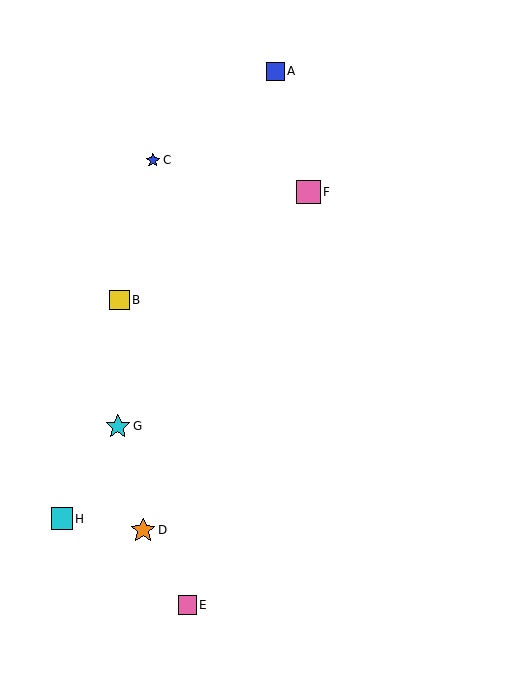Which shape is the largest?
The cyan star (labeled G) is the largest.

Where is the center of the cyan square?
The center of the cyan square is at (62, 519).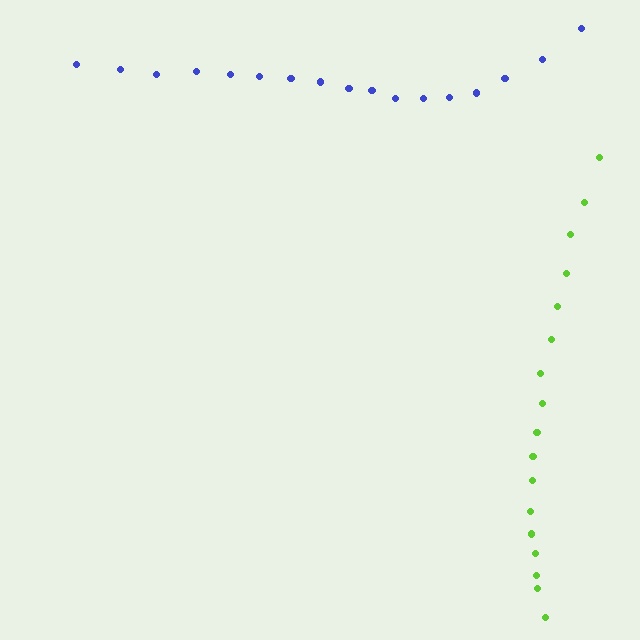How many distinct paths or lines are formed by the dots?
There are 2 distinct paths.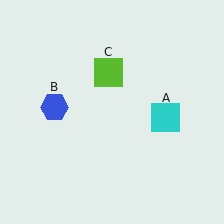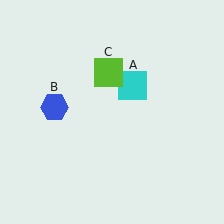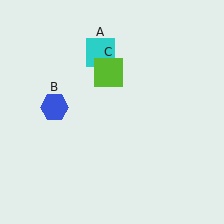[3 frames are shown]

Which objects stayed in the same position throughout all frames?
Blue hexagon (object B) and lime square (object C) remained stationary.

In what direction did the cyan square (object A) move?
The cyan square (object A) moved up and to the left.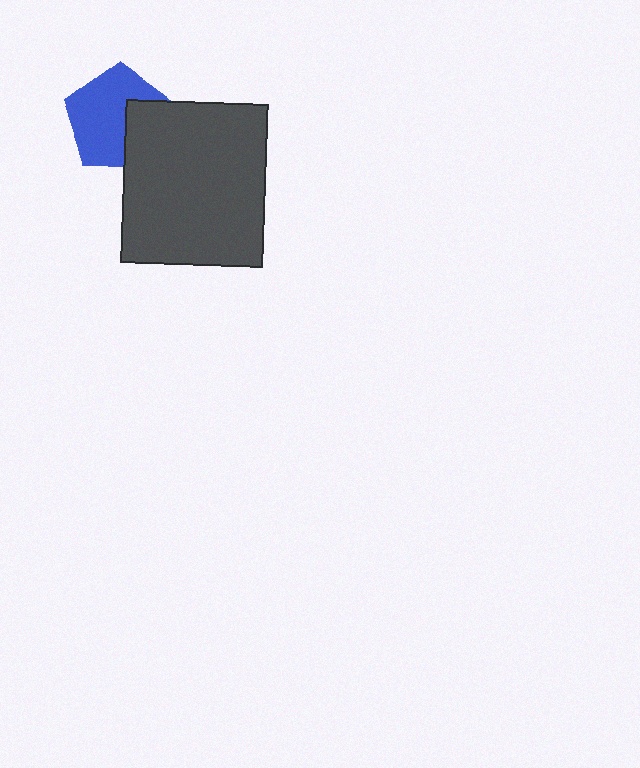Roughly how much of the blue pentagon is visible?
Most of it is visible (roughly 67%).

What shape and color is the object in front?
The object in front is a dark gray rectangle.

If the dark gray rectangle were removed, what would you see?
You would see the complete blue pentagon.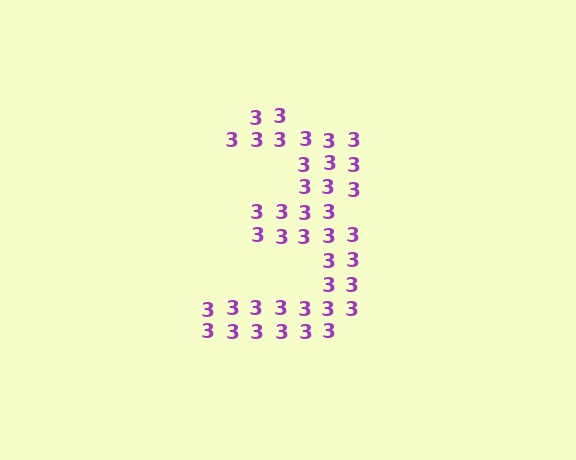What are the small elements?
The small elements are digit 3's.